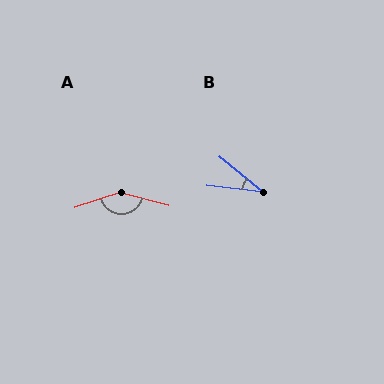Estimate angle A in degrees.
Approximately 147 degrees.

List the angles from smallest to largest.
B (32°), A (147°).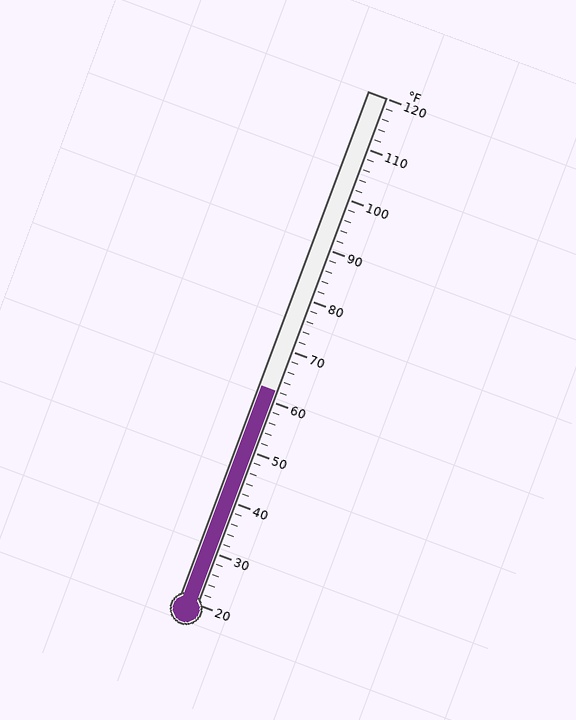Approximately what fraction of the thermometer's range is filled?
The thermometer is filled to approximately 40% of its range.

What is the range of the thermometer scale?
The thermometer scale ranges from 20°F to 120°F.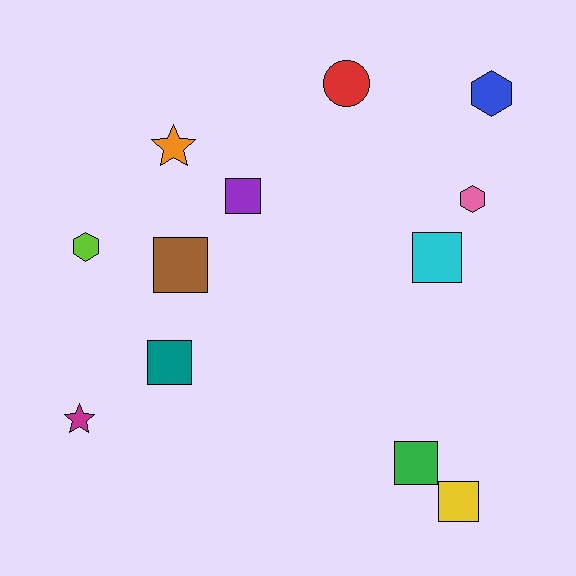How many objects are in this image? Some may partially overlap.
There are 12 objects.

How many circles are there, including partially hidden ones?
There is 1 circle.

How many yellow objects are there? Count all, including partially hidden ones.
There is 1 yellow object.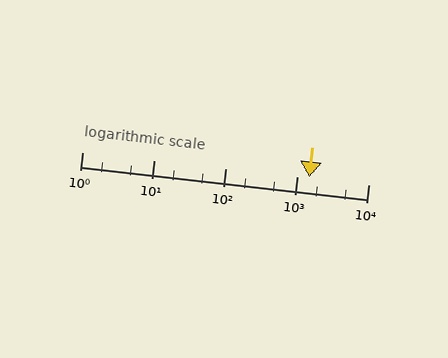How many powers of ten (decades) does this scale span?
The scale spans 4 decades, from 1 to 10000.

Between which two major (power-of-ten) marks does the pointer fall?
The pointer is between 1000 and 10000.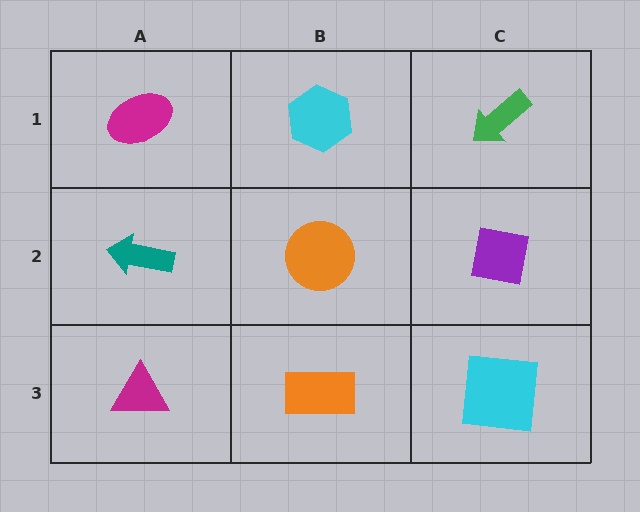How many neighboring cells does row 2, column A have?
3.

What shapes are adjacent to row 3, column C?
A purple square (row 2, column C), an orange rectangle (row 3, column B).